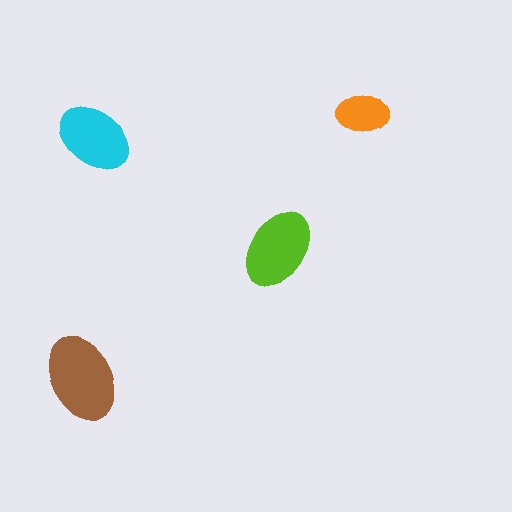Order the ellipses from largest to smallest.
the brown one, the lime one, the cyan one, the orange one.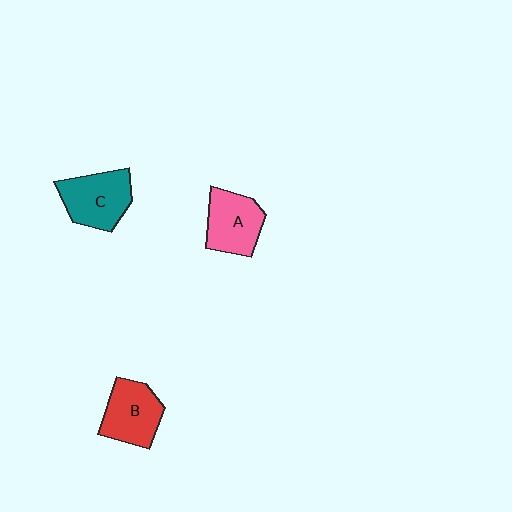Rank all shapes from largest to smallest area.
From largest to smallest: C (teal), B (red), A (pink).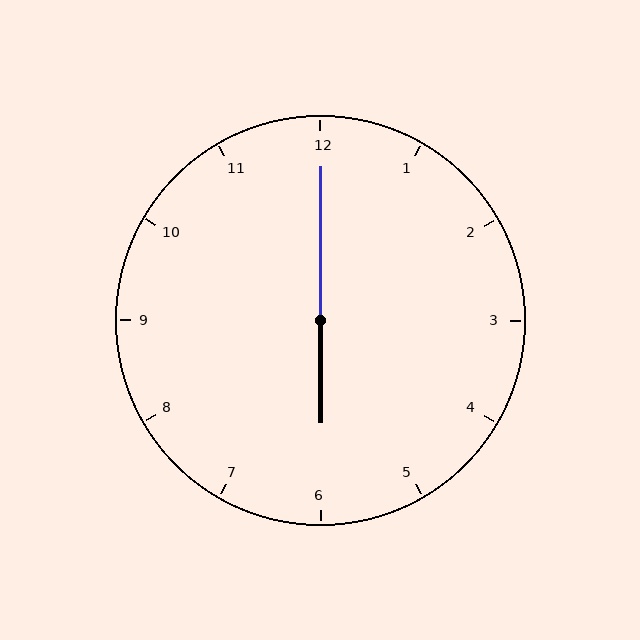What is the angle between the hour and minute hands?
Approximately 180 degrees.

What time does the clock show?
6:00.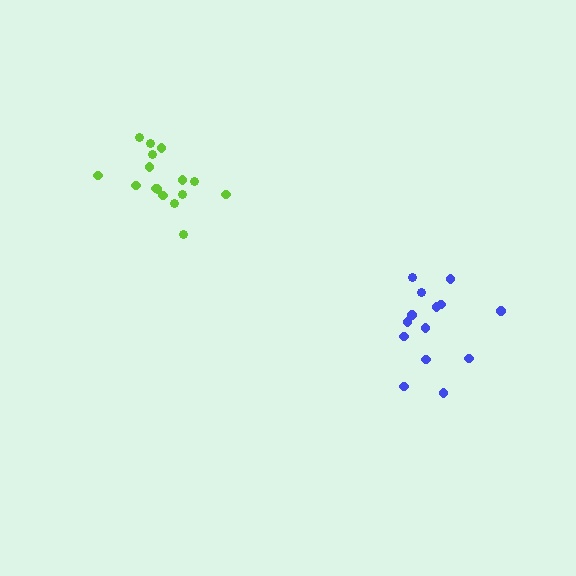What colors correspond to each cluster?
The clusters are colored: lime, blue.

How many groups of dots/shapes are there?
There are 2 groups.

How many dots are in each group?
Group 1: 16 dots, Group 2: 14 dots (30 total).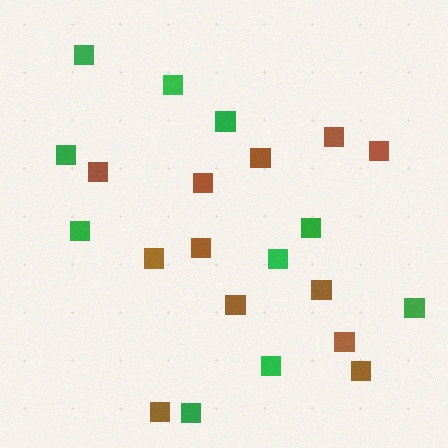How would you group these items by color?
There are 2 groups: one group of green squares (10) and one group of brown squares (12).